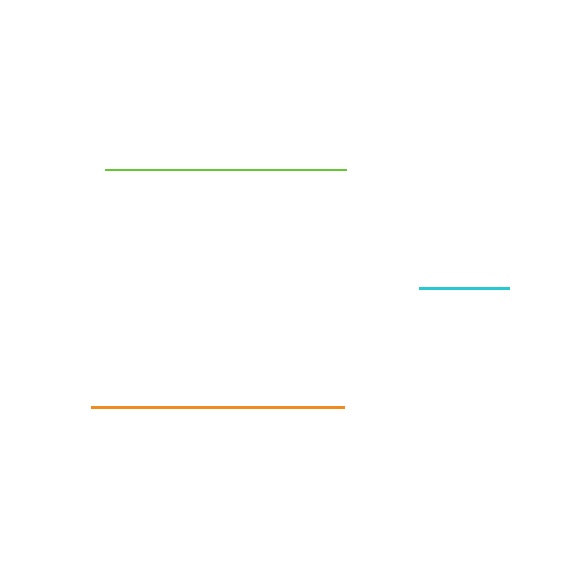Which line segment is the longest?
The orange line is the longest at approximately 253 pixels.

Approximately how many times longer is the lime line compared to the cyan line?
The lime line is approximately 2.7 times the length of the cyan line.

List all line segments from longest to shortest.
From longest to shortest: orange, lime, cyan.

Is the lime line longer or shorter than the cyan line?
The lime line is longer than the cyan line.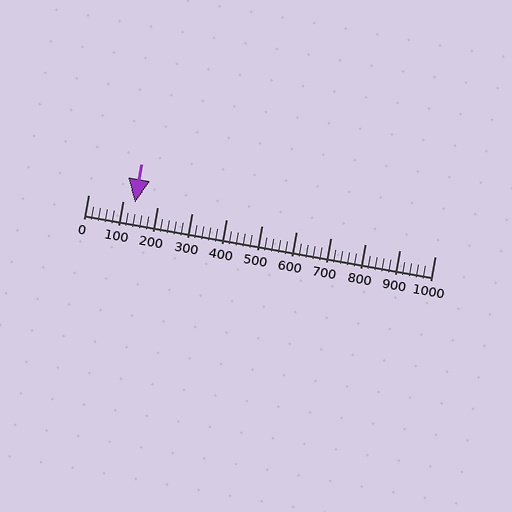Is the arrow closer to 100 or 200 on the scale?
The arrow is closer to 100.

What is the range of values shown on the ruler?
The ruler shows values from 0 to 1000.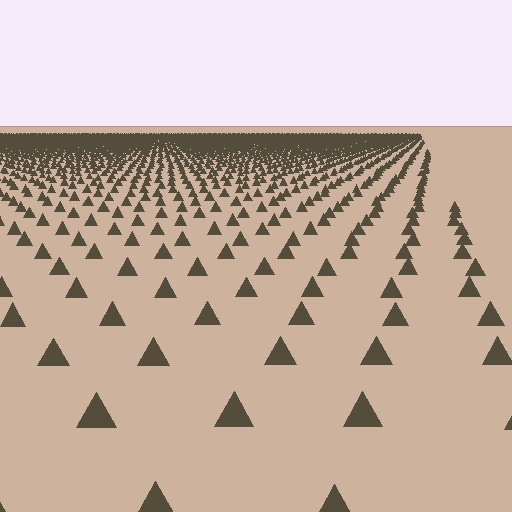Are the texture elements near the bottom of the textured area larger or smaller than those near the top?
Larger. Near the bottom, elements are closer to the viewer and appear at a bigger on-screen size.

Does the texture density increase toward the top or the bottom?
Density increases toward the top.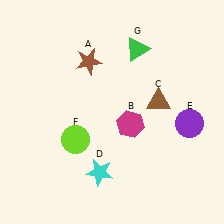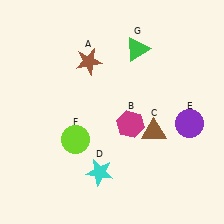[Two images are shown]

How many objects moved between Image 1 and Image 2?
1 object moved between the two images.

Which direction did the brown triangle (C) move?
The brown triangle (C) moved down.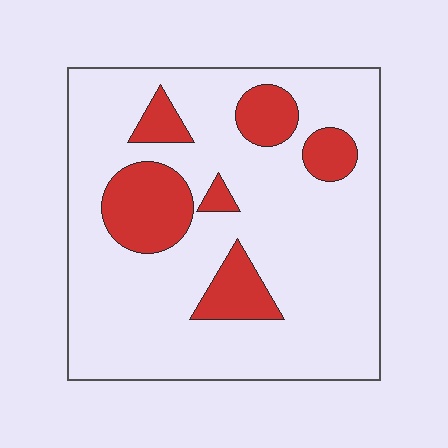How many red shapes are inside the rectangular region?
6.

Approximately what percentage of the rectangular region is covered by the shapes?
Approximately 20%.